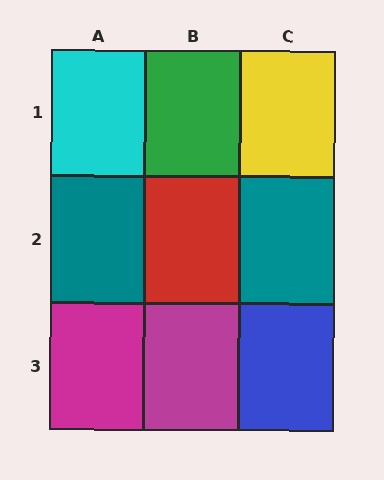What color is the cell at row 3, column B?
Magenta.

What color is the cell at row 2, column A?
Teal.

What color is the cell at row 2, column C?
Teal.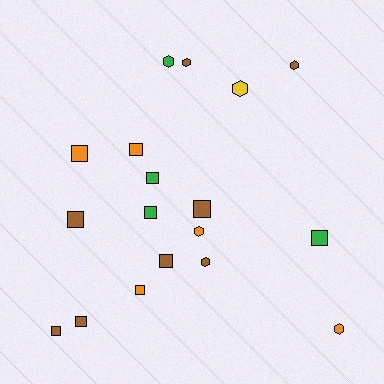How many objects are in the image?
There are 18 objects.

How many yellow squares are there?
There are no yellow squares.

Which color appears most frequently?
Brown, with 8 objects.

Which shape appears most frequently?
Square, with 11 objects.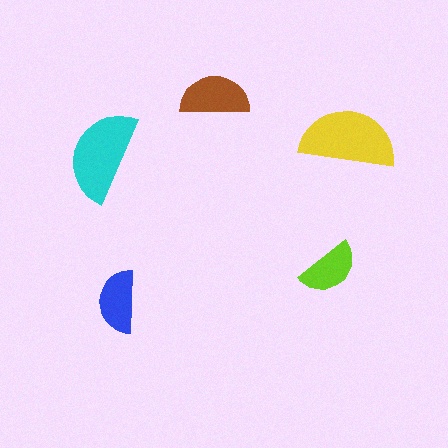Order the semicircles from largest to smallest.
the yellow one, the cyan one, the brown one, the blue one, the lime one.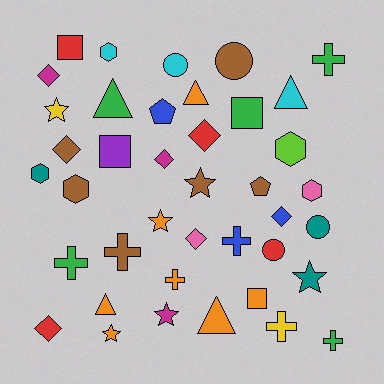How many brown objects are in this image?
There are 6 brown objects.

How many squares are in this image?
There are 4 squares.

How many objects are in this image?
There are 40 objects.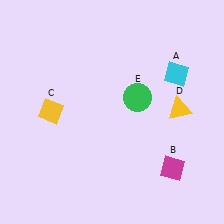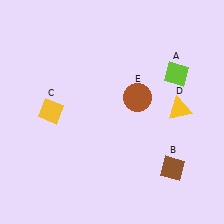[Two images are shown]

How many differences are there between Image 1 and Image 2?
There are 3 differences between the two images.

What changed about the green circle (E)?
In Image 1, E is green. In Image 2, it changed to brown.